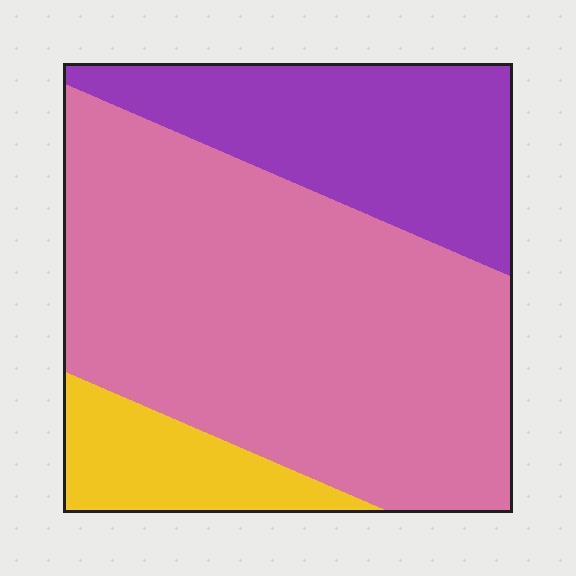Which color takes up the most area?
Pink, at roughly 60%.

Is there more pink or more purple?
Pink.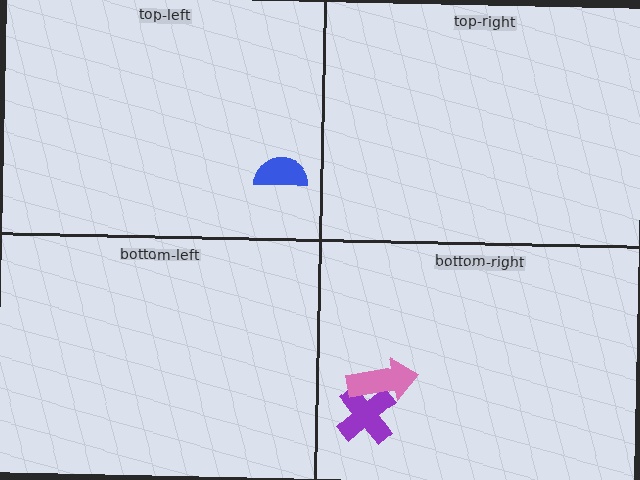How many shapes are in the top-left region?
1.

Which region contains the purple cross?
The bottom-right region.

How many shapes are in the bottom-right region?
2.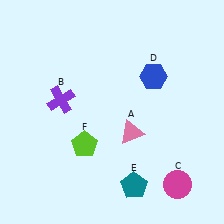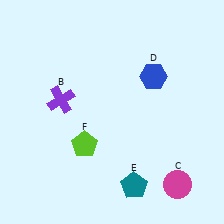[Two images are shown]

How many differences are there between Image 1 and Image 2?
There is 1 difference between the two images.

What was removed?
The pink triangle (A) was removed in Image 2.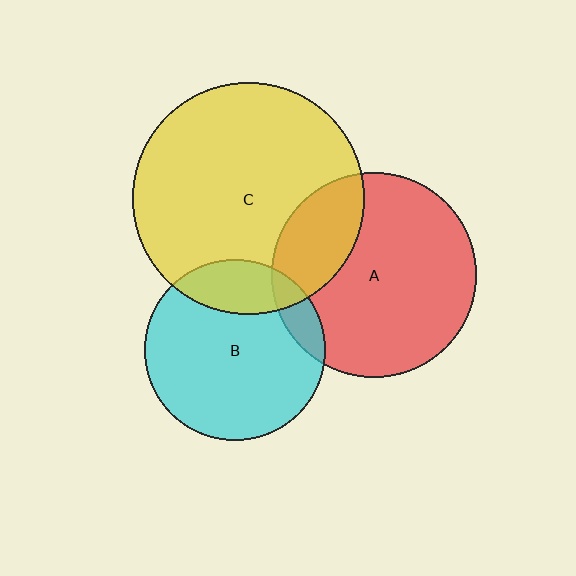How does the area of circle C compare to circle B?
Approximately 1.7 times.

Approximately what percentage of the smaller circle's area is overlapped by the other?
Approximately 20%.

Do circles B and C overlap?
Yes.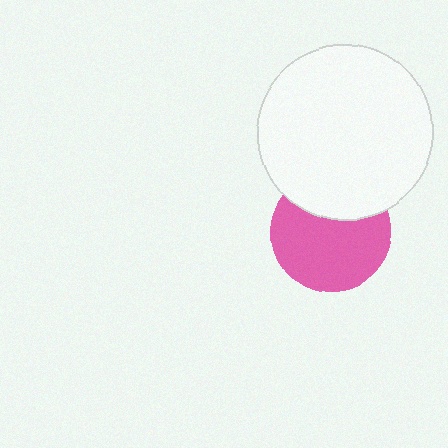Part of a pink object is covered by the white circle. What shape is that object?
It is a circle.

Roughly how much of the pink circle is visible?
Most of it is visible (roughly 69%).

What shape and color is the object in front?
The object in front is a white circle.